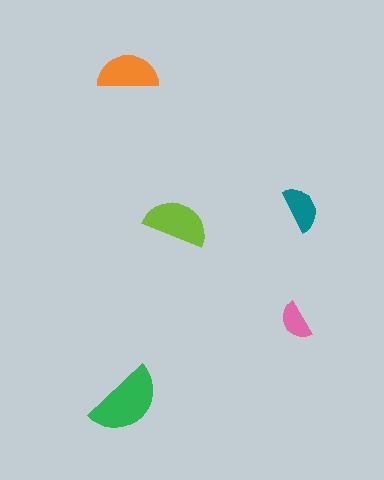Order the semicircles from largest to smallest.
the green one, the lime one, the orange one, the teal one, the pink one.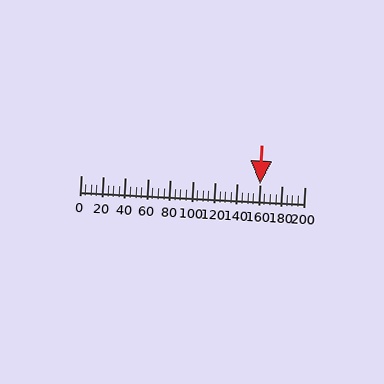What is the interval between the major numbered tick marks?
The major tick marks are spaced 20 units apart.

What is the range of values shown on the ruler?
The ruler shows values from 0 to 200.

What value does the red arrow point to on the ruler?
The red arrow points to approximately 160.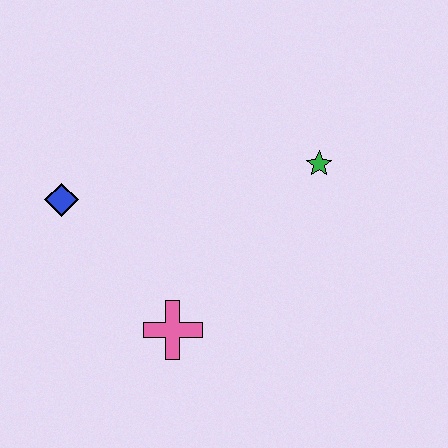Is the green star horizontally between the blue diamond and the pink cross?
No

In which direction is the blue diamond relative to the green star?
The blue diamond is to the left of the green star.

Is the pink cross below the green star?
Yes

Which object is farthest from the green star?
The blue diamond is farthest from the green star.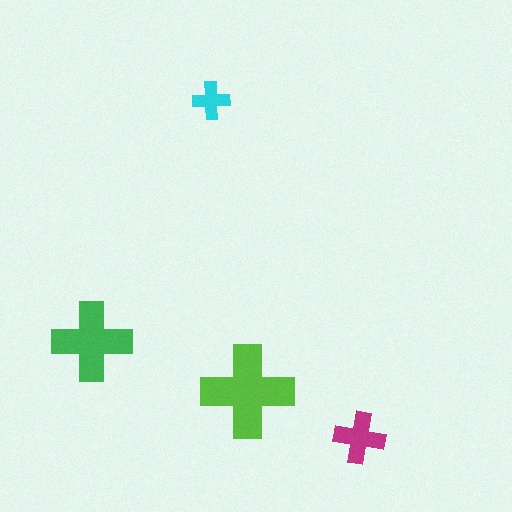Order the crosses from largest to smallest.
the lime one, the green one, the magenta one, the cyan one.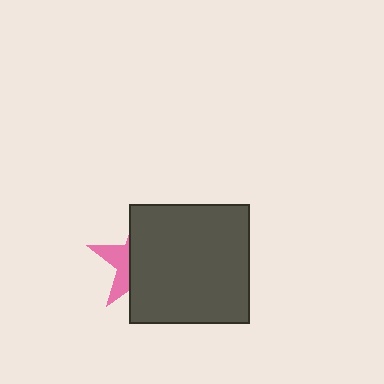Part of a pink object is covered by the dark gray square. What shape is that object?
It is a star.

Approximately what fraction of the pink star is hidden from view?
Roughly 66% of the pink star is hidden behind the dark gray square.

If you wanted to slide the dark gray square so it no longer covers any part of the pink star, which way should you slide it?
Slide it right — that is the most direct way to separate the two shapes.